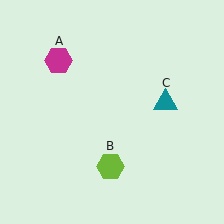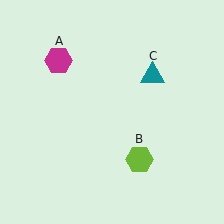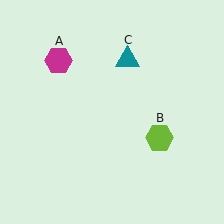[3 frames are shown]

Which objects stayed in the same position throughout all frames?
Magenta hexagon (object A) remained stationary.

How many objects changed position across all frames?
2 objects changed position: lime hexagon (object B), teal triangle (object C).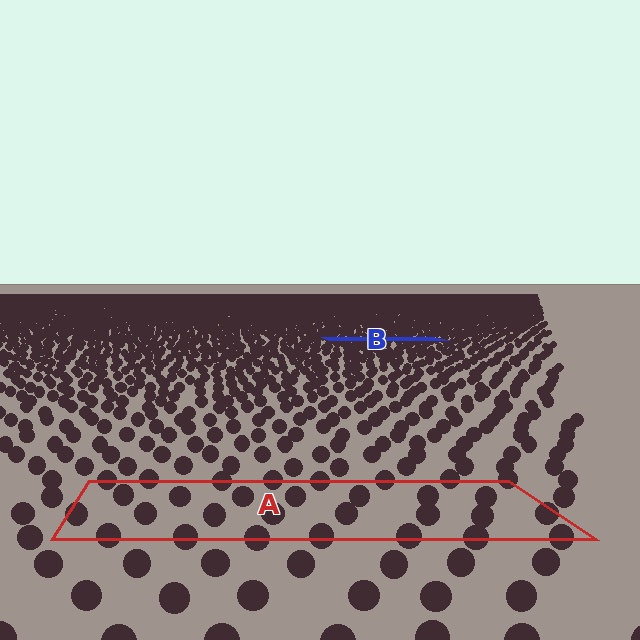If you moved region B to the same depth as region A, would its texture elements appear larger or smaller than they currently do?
They would appear larger. At a closer depth, the same texture elements are projected at a bigger on-screen size.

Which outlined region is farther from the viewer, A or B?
Region B is farther from the viewer — the texture elements inside it appear smaller and more densely packed.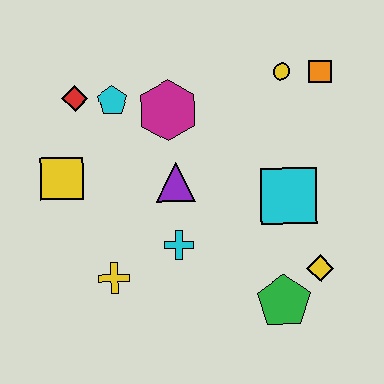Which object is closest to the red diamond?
The cyan pentagon is closest to the red diamond.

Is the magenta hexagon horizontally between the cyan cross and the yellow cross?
Yes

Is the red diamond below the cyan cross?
No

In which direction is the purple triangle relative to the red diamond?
The purple triangle is to the right of the red diamond.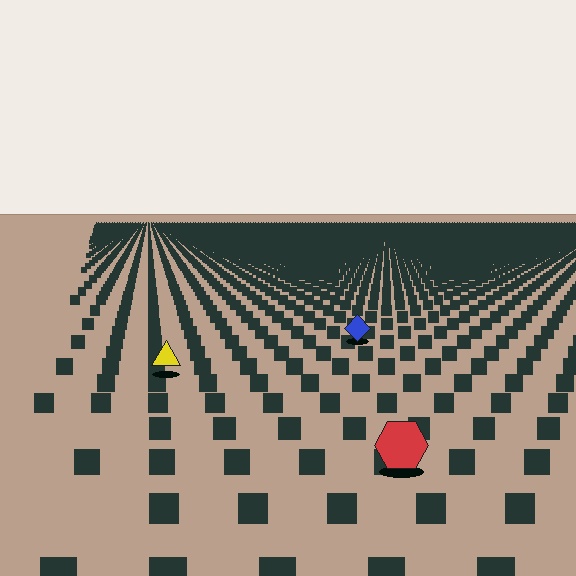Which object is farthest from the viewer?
The blue diamond is farthest from the viewer. It appears smaller and the ground texture around it is denser.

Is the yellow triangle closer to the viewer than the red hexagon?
No. The red hexagon is closer — you can tell from the texture gradient: the ground texture is coarser near it.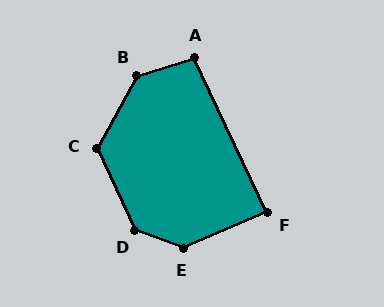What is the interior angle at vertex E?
Approximately 136 degrees (obtuse).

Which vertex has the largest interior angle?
D, at approximately 136 degrees.